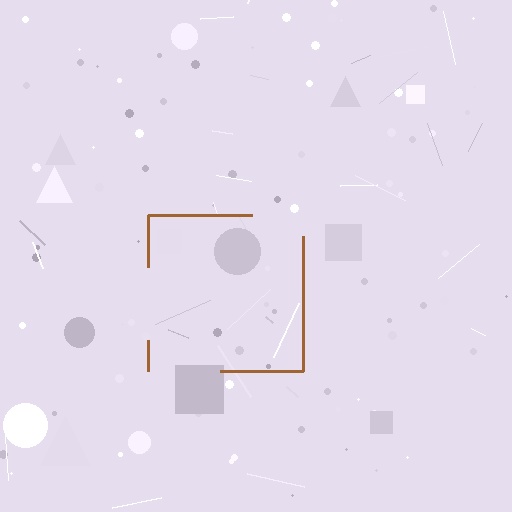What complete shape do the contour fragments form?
The contour fragments form a square.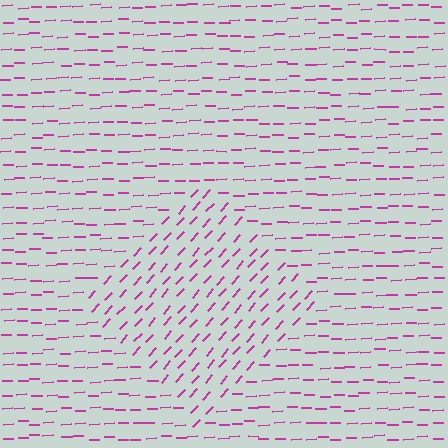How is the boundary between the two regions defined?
The boundary is defined purely by a change in line orientation (approximately 45 degrees difference). All lines are the same color and thickness.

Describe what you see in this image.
The image is filled with small magenta line segments. A diamond region in the image has lines oriented differently from the surrounding lines, creating a visible texture boundary.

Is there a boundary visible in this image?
Yes, there is a texture boundary formed by a change in line orientation.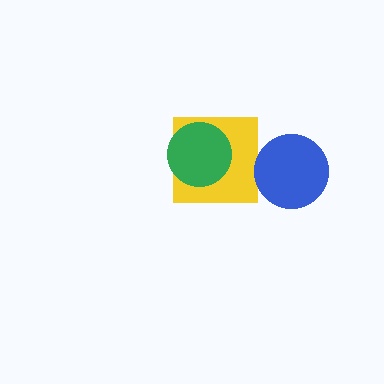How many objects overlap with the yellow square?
1 object overlaps with the yellow square.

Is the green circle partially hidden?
No, no other shape covers it.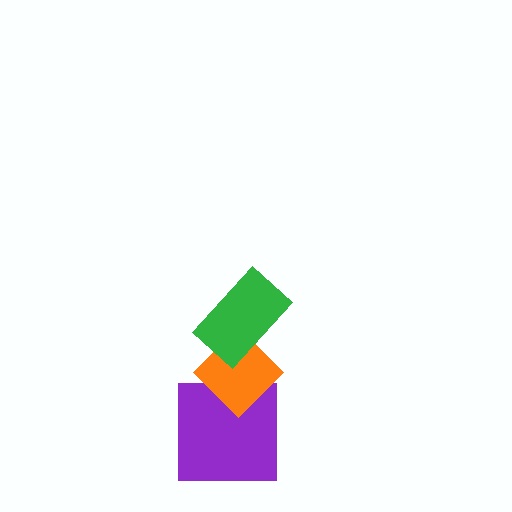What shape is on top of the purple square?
The orange diamond is on top of the purple square.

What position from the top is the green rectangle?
The green rectangle is 1st from the top.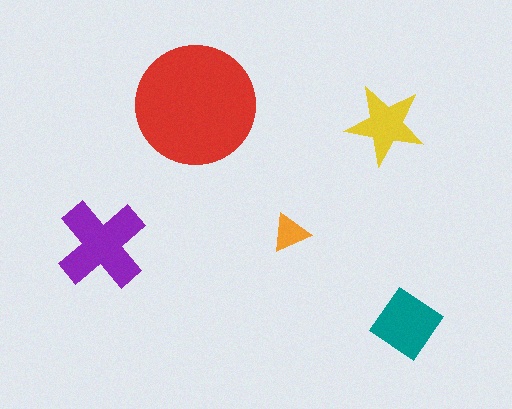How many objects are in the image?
There are 5 objects in the image.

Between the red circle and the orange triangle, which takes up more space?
The red circle.